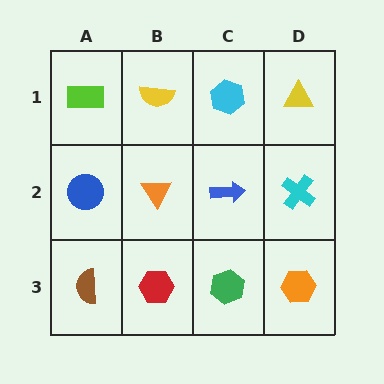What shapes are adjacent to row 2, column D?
A yellow triangle (row 1, column D), an orange hexagon (row 3, column D), a blue arrow (row 2, column C).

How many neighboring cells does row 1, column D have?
2.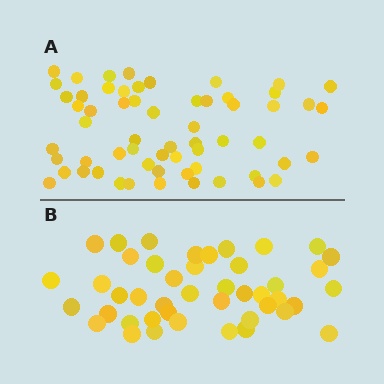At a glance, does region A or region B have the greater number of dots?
Region A (the top region) has more dots.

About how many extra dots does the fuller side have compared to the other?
Region A has approximately 15 more dots than region B.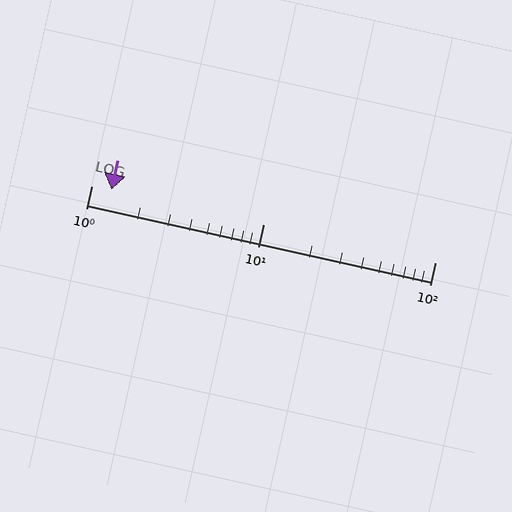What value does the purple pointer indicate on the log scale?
The pointer indicates approximately 1.3.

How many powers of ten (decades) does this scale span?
The scale spans 2 decades, from 1 to 100.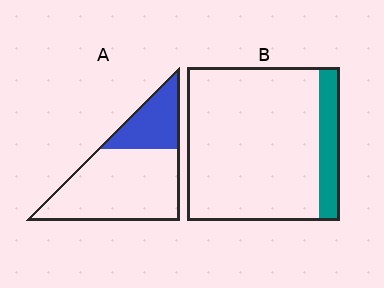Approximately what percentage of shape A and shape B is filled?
A is approximately 30% and B is approximately 15%.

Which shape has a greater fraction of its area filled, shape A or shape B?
Shape A.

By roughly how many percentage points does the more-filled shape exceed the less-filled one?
By roughly 15 percentage points (A over B).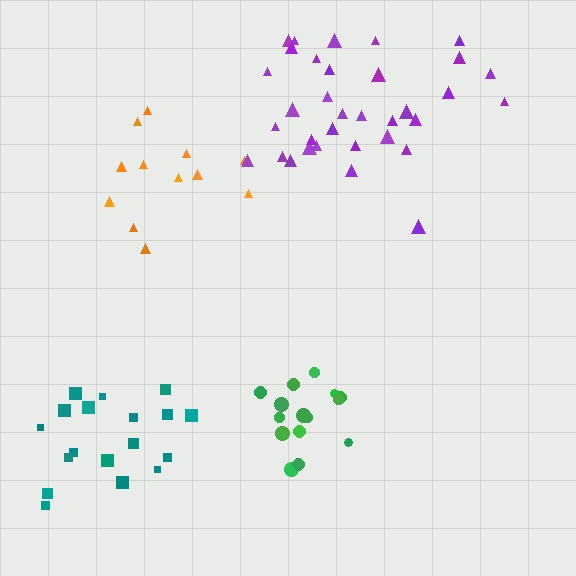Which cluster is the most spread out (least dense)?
Teal.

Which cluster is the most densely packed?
Green.